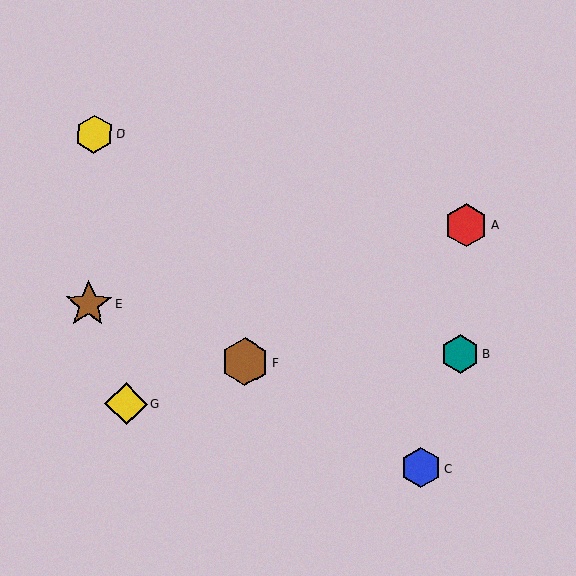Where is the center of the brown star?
The center of the brown star is at (89, 304).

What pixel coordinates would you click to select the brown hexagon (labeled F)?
Click at (245, 362) to select the brown hexagon F.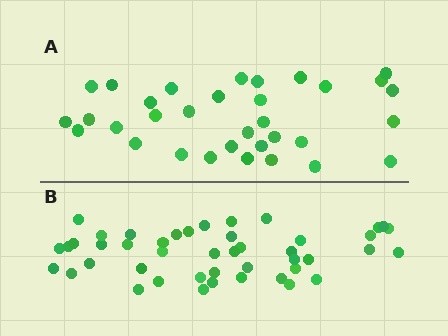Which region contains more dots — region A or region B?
Region B (the bottom region) has more dots.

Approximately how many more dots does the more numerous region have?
Region B has roughly 12 or so more dots than region A.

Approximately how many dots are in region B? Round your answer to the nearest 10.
About 40 dots. (The exact count is 45, which rounds to 40.)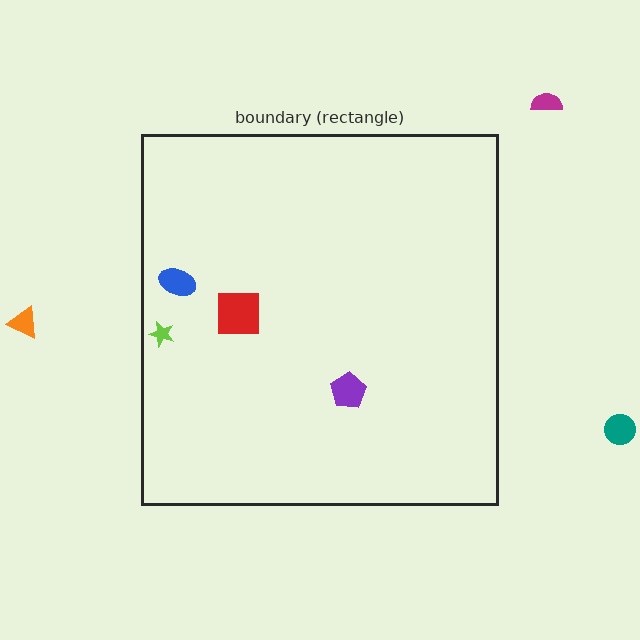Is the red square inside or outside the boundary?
Inside.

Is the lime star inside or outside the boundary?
Inside.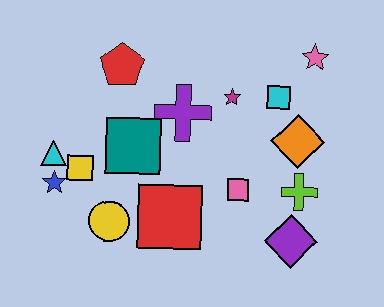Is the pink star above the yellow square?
Yes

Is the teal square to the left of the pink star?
Yes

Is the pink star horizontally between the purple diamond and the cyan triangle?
No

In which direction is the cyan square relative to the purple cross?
The cyan square is to the right of the purple cross.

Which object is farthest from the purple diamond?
The cyan triangle is farthest from the purple diamond.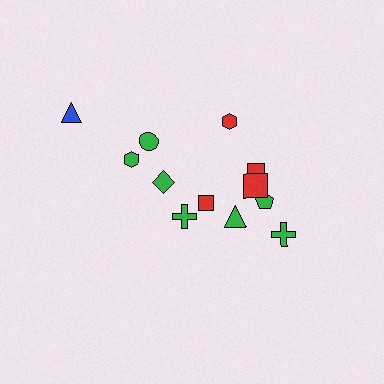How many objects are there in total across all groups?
There are 12 objects.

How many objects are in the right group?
There are 7 objects.